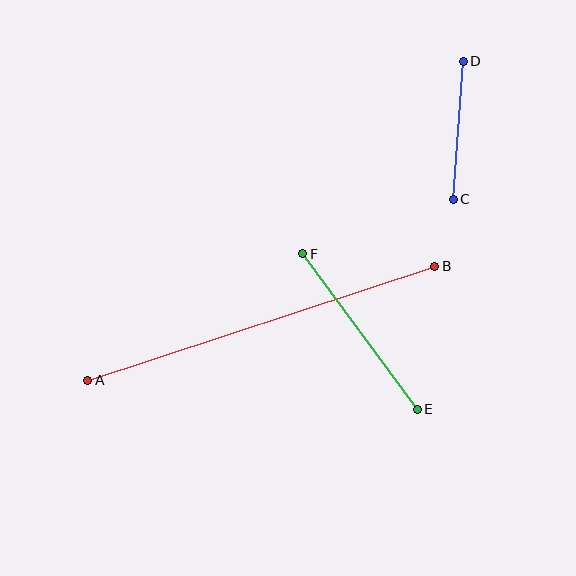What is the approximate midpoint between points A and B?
The midpoint is at approximately (261, 323) pixels.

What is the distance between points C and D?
The distance is approximately 138 pixels.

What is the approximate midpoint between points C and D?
The midpoint is at approximately (458, 130) pixels.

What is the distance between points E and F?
The distance is approximately 193 pixels.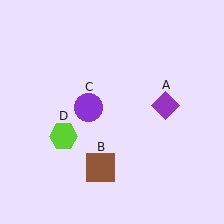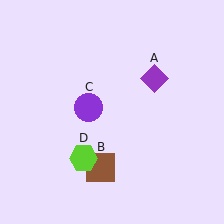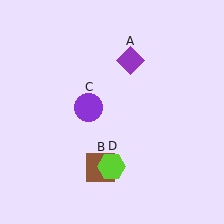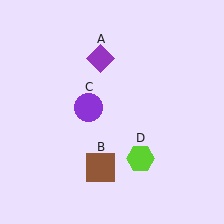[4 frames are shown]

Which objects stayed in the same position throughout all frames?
Brown square (object B) and purple circle (object C) remained stationary.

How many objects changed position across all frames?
2 objects changed position: purple diamond (object A), lime hexagon (object D).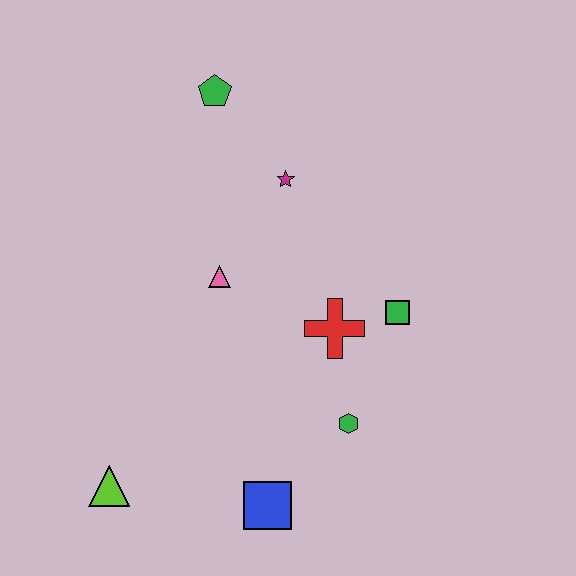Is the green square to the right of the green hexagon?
Yes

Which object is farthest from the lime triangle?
The green pentagon is farthest from the lime triangle.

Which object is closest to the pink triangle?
The magenta star is closest to the pink triangle.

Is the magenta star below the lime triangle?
No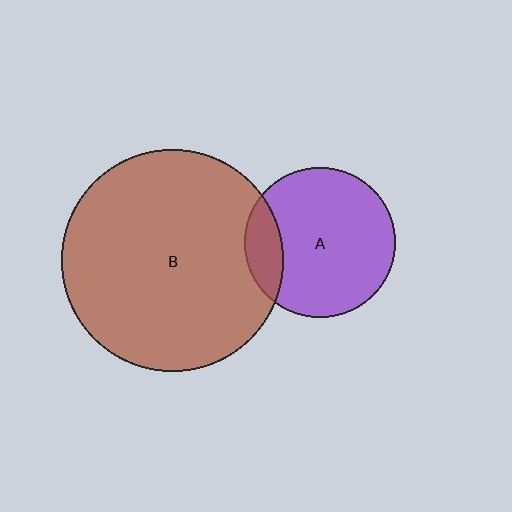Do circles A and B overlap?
Yes.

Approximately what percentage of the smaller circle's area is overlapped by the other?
Approximately 15%.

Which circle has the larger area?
Circle B (brown).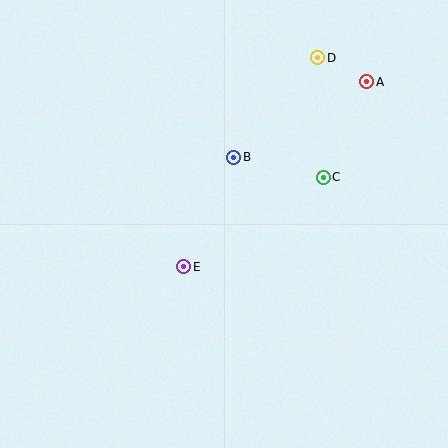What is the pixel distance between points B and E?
The distance between B and E is 120 pixels.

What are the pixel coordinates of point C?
Point C is at (323, 177).